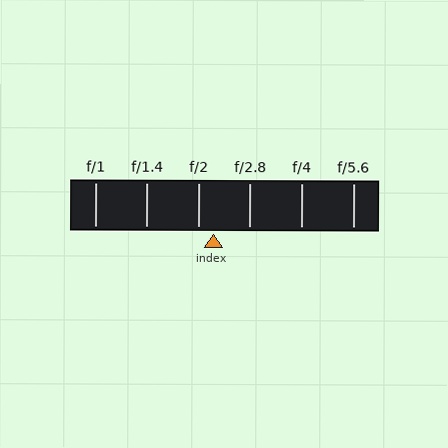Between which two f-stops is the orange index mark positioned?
The index mark is between f/2 and f/2.8.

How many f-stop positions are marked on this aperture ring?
There are 6 f-stop positions marked.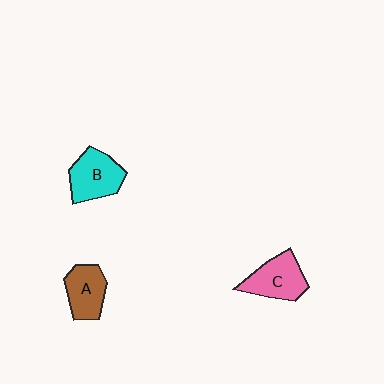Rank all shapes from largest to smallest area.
From largest to smallest: B (cyan), C (pink), A (brown).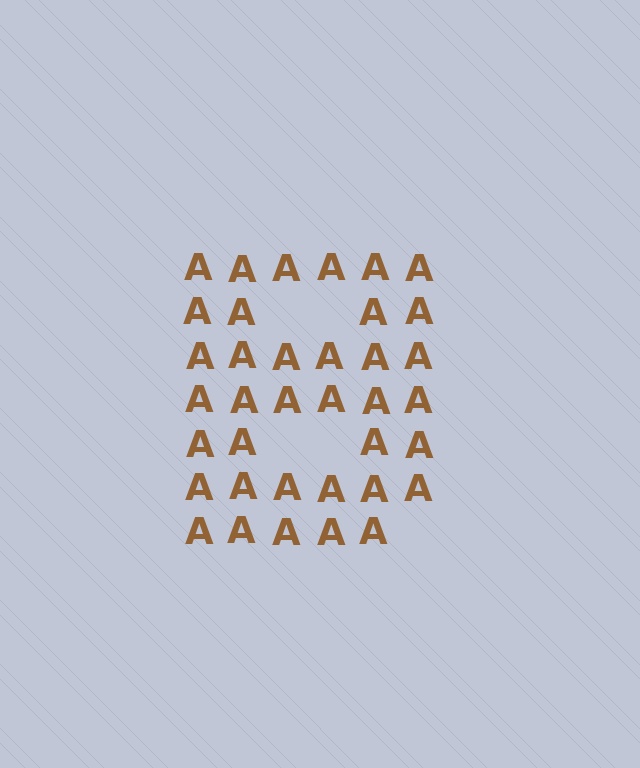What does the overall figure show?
The overall figure shows the letter B.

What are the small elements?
The small elements are letter A's.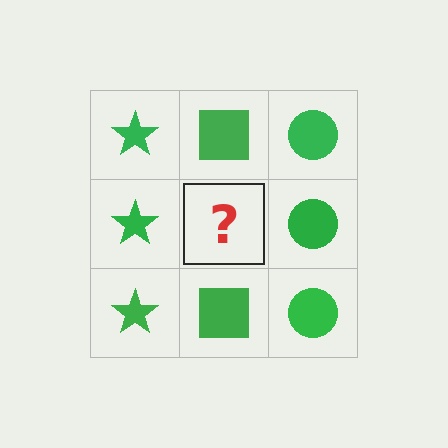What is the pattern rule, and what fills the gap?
The rule is that each column has a consistent shape. The gap should be filled with a green square.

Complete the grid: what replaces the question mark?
The question mark should be replaced with a green square.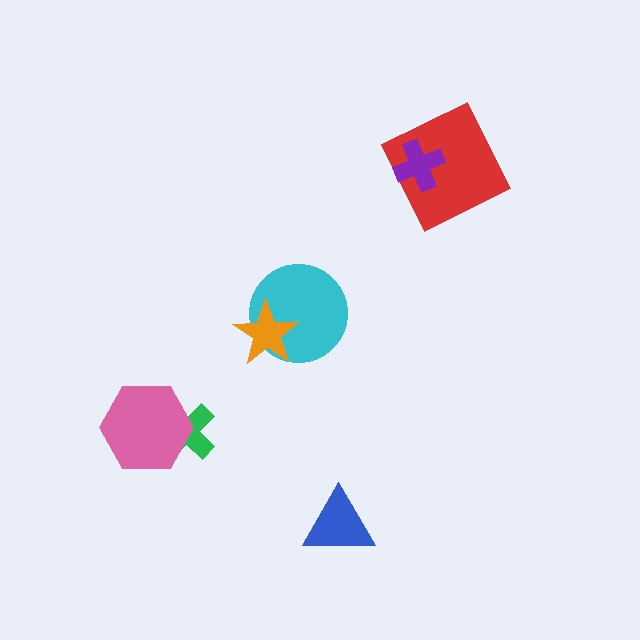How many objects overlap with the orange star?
1 object overlaps with the orange star.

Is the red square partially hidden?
Yes, it is partially covered by another shape.